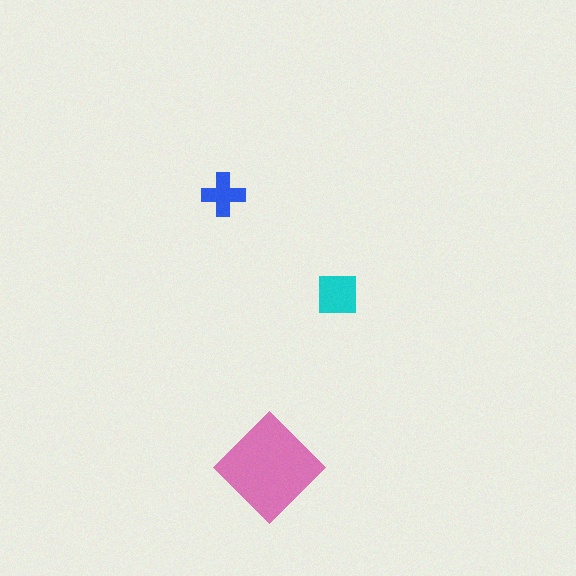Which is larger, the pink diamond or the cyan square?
The pink diamond.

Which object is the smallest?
The blue cross.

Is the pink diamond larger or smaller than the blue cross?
Larger.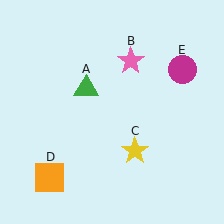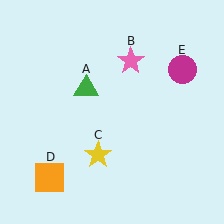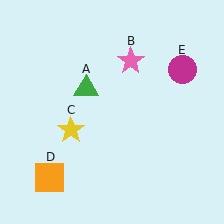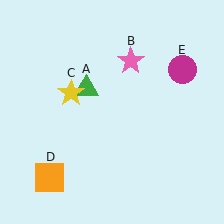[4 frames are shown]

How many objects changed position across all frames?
1 object changed position: yellow star (object C).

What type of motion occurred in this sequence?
The yellow star (object C) rotated clockwise around the center of the scene.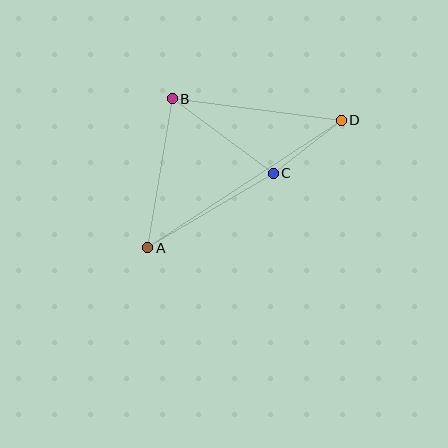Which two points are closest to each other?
Points C and D are closest to each other.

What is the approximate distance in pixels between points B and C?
The distance between B and C is approximately 125 pixels.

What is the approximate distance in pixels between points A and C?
The distance between A and C is approximately 146 pixels.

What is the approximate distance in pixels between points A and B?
The distance between A and B is approximately 151 pixels.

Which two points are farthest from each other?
Points A and D are farthest from each other.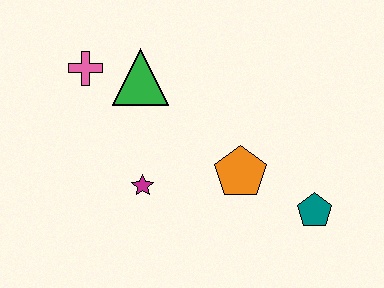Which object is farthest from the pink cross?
The teal pentagon is farthest from the pink cross.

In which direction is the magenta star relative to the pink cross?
The magenta star is below the pink cross.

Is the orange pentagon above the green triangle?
No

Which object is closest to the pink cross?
The green triangle is closest to the pink cross.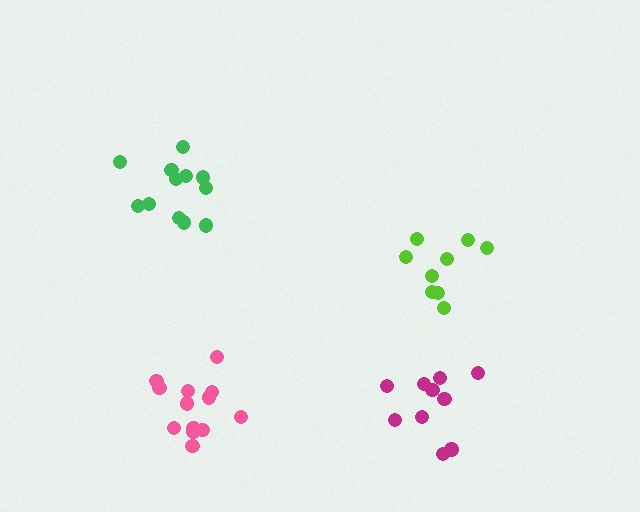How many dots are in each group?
Group 1: 13 dots, Group 2: 12 dots, Group 3: 9 dots, Group 4: 10 dots (44 total).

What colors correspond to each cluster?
The clusters are colored: pink, green, lime, magenta.